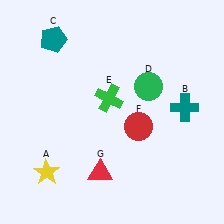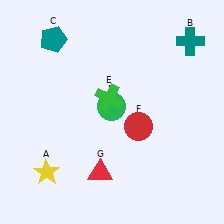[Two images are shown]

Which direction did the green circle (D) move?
The green circle (D) moved left.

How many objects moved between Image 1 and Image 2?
2 objects moved between the two images.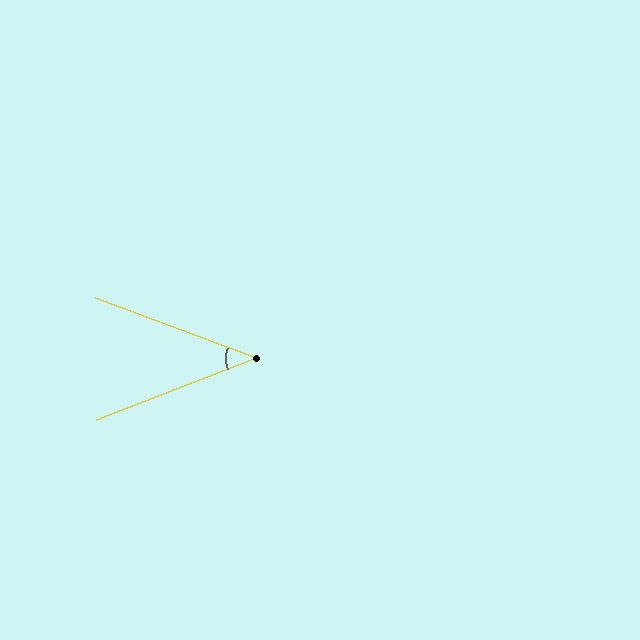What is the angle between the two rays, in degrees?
Approximately 42 degrees.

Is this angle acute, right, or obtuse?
It is acute.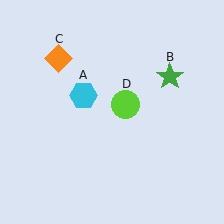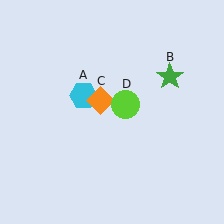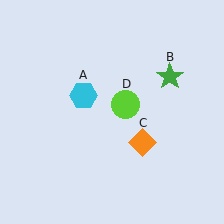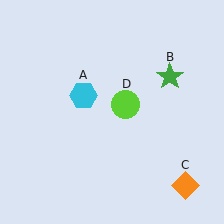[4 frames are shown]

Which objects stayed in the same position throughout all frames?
Cyan hexagon (object A) and green star (object B) and lime circle (object D) remained stationary.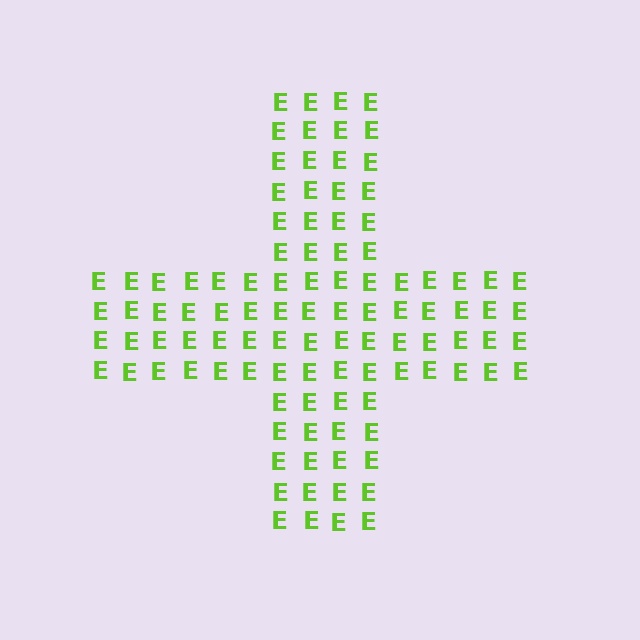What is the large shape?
The large shape is a cross.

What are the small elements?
The small elements are letter E's.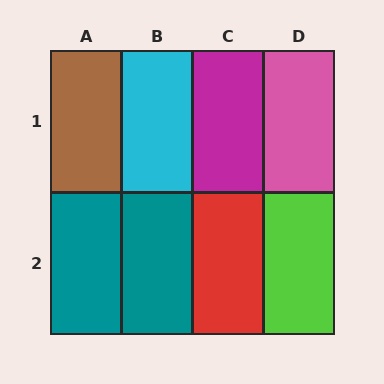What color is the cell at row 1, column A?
Brown.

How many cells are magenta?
1 cell is magenta.